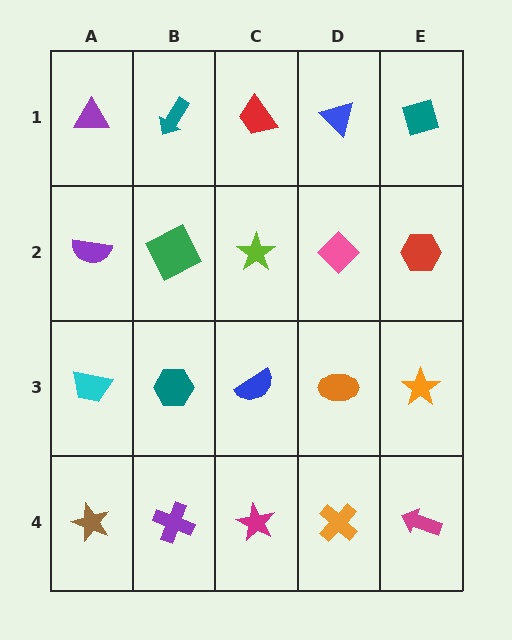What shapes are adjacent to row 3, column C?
A lime star (row 2, column C), a magenta star (row 4, column C), a teal hexagon (row 3, column B), an orange ellipse (row 3, column D).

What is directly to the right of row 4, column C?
An orange cross.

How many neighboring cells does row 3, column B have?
4.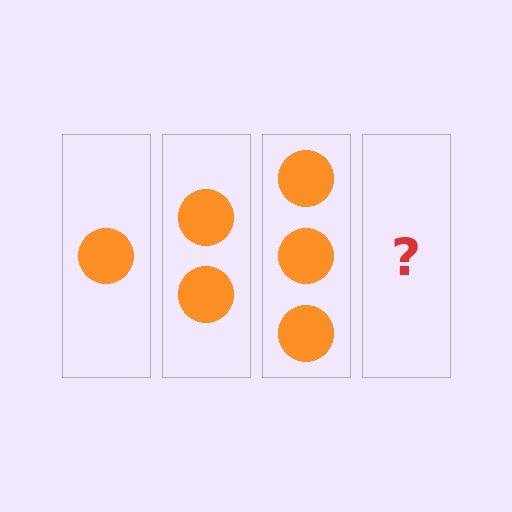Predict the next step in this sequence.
The next step is 4 circles.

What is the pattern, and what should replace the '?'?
The pattern is that each step adds one more circle. The '?' should be 4 circles.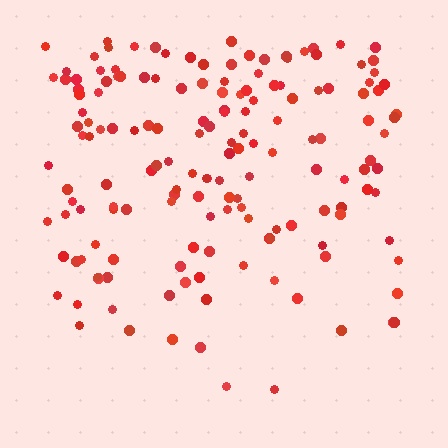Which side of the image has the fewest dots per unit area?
The bottom.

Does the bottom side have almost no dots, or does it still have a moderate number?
Still a moderate number, just noticeably fewer than the top.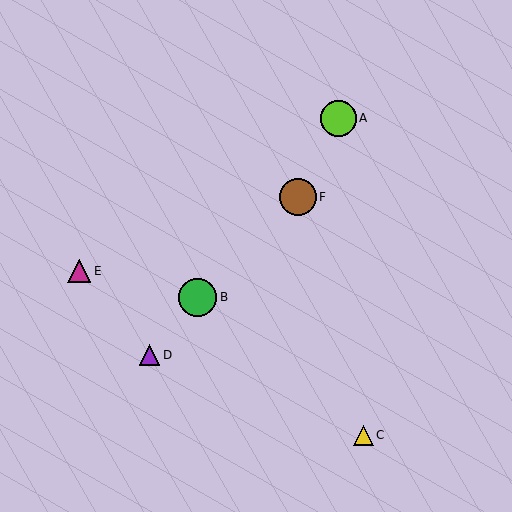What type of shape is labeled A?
Shape A is a lime circle.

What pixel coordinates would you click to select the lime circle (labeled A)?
Click at (338, 118) to select the lime circle A.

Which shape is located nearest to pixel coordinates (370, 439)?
The yellow triangle (labeled C) at (363, 435) is nearest to that location.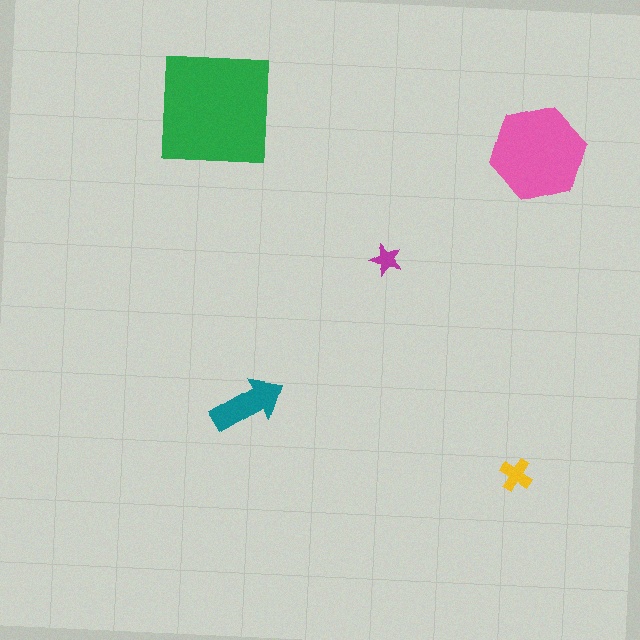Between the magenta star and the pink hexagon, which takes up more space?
The pink hexagon.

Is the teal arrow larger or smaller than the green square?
Smaller.